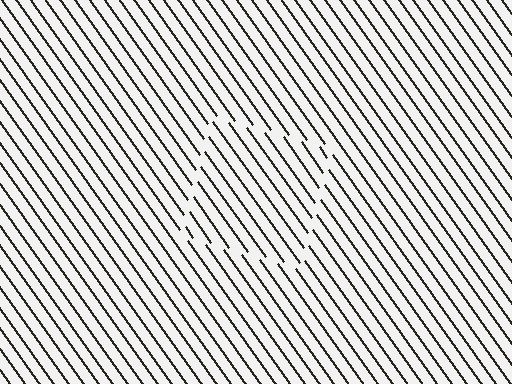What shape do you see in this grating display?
An illusory square. The interior of the shape contains the same grating, shifted by half a period — the contour is defined by the phase discontinuity where line-ends from the inner and outer gratings abut.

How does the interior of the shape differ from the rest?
The interior of the shape contains the same grating, shifted by half a period — the contour is defined by the phase discontinuity where line-ends from the inner and outer gratings abut.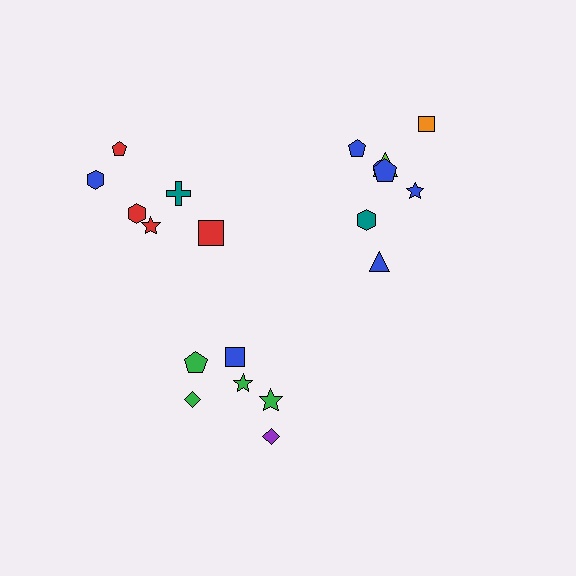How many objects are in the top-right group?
There are 8 objects.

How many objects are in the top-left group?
There are 6 objects.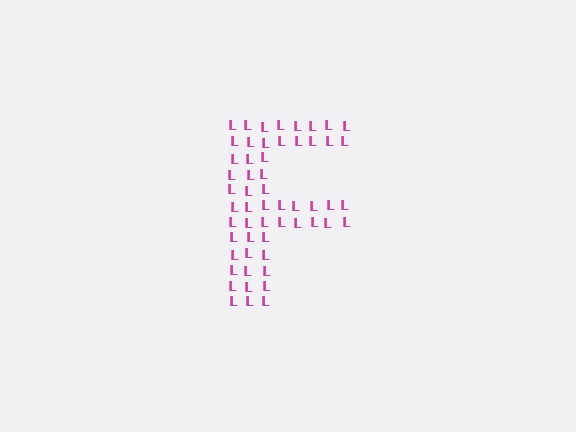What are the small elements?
The small elements are letter L's.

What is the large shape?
The large shape is the letter F.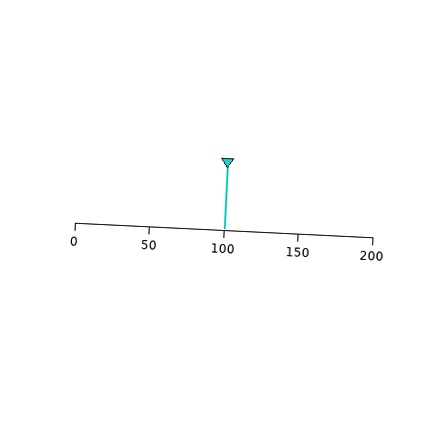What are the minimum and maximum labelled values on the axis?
The axis runs from 0 to 200.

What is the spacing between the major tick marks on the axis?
The major ticks are spaced 50 apart.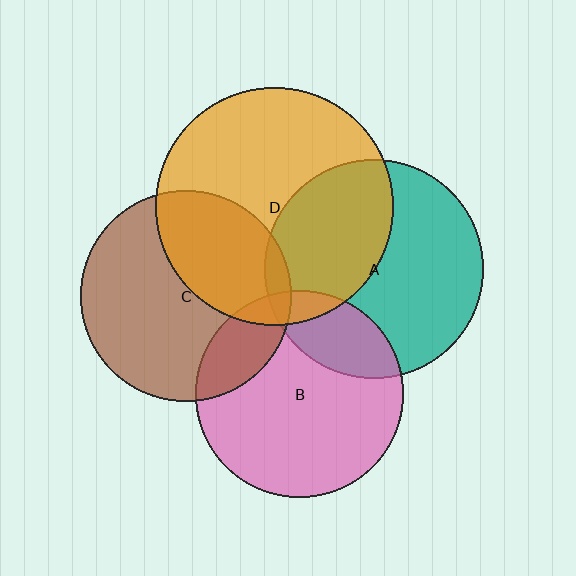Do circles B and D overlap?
Yes.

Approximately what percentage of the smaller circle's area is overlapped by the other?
Approximately 10%.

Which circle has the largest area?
Circle D (orange).